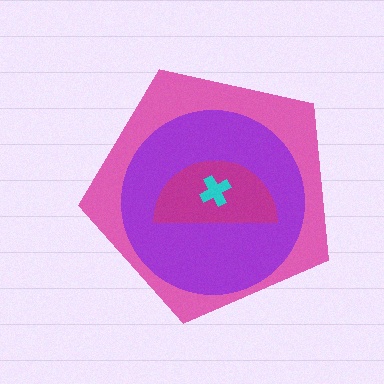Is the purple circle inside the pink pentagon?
Yes.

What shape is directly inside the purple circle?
The magenta semicircle.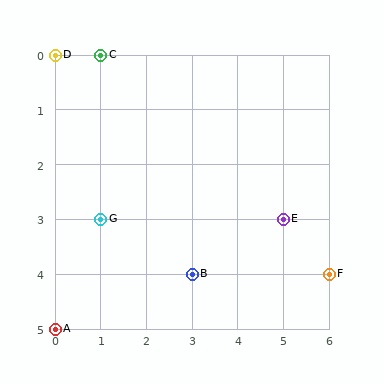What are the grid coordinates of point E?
Point E is at grid coordinates (5, 3).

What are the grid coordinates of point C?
Point C is at grid coordinates (1, 0).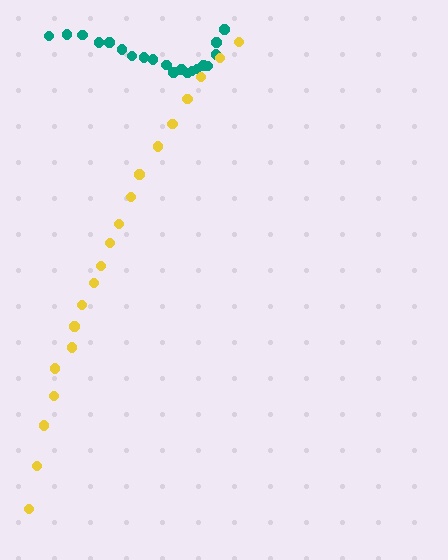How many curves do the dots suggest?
There are 2 distinct paths.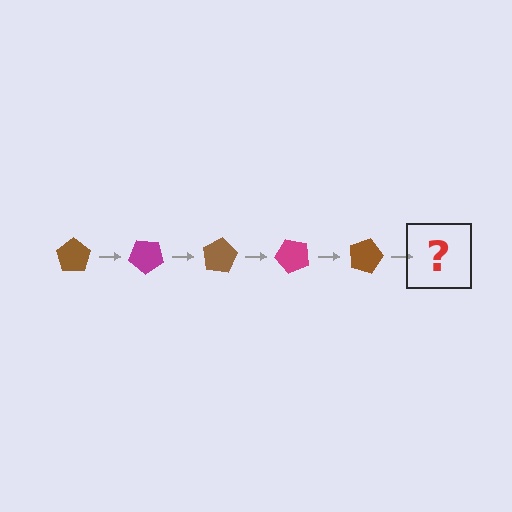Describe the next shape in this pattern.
It should be a magenta pentagon, rotated 200 degrees from the start.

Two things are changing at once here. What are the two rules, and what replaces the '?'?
The two rules are that it rotates 40 degrees each step and the color cycles through brown and magenta. The '?' should be a magenta pentagon, rotated 200 degrees from the start.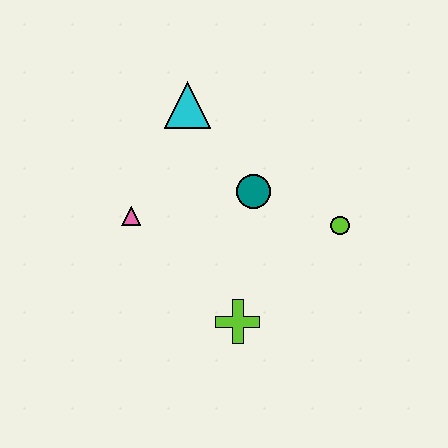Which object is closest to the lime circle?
The teal circle is closest to the lime circle.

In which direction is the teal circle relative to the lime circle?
The teal circle is to the left of the lime circle.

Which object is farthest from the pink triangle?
The lime circle is farthest from the pink triangle.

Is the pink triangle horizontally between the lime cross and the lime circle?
No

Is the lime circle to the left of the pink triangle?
No